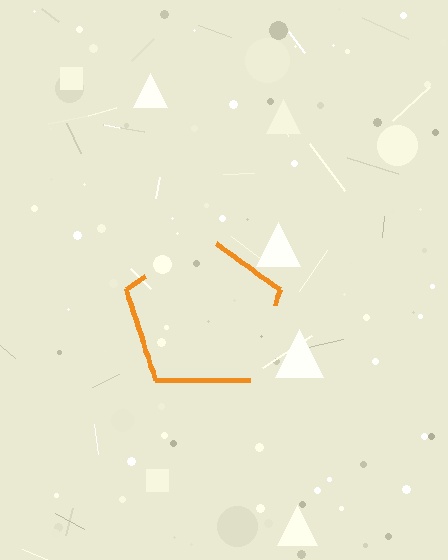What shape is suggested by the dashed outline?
The dashed outline suggests a pentagon.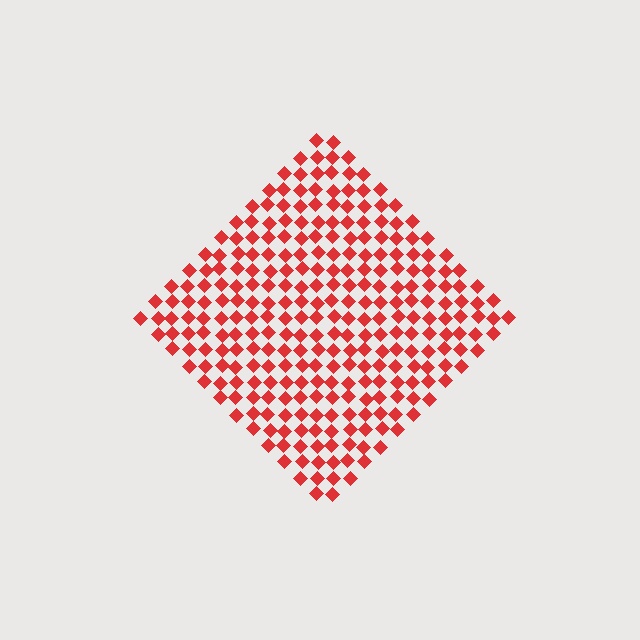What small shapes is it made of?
It is made of small diamonds.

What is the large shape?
The large shape is a diamond.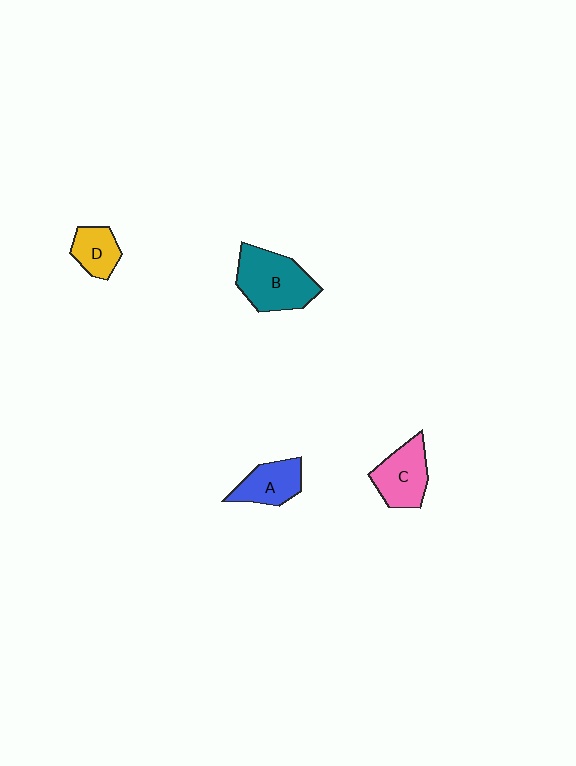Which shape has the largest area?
Shape B (teal).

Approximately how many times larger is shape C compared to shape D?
Approximately 1.5 times.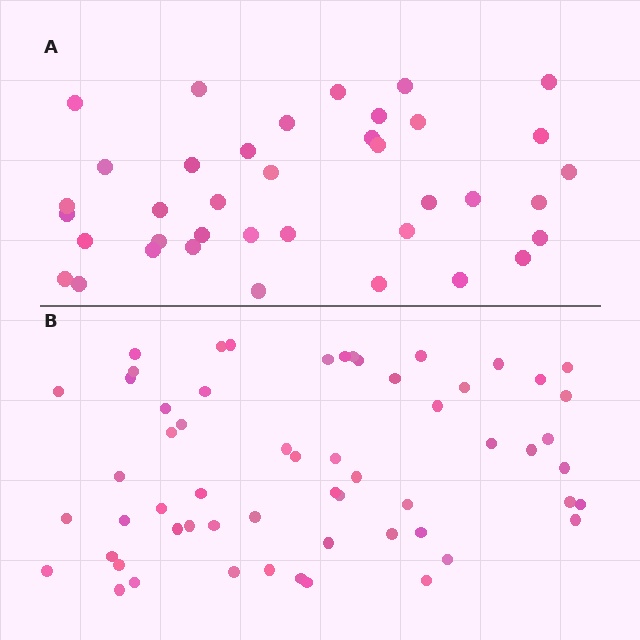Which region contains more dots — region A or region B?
Region B (the bottom region) has more dots.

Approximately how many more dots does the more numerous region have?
Region B has approximately 20 more dots than region A.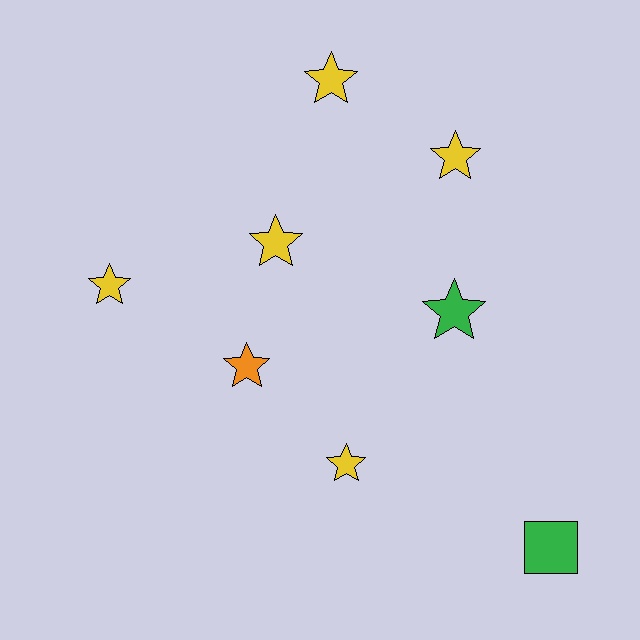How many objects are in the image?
There are 8 objects.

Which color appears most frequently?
Yellow, with 5 objects.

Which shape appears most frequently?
Star, with 7 objects.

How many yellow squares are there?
There are no yellow squares.